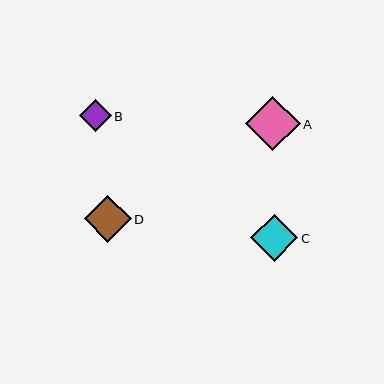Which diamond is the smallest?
Diamond B is the smallest with a size of approximately 32 pixels.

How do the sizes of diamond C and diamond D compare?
Diamond C and diamond D are approximately the same size.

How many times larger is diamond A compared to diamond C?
Diamond A is approximately 1.2 times the size of diamond C.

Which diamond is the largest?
Diamond A is the largest with a size of approximately 55 pixels.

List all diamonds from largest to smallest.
From largest to smallest: A, C, D, B.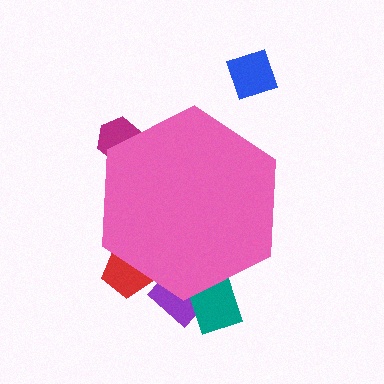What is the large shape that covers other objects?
A pink hexagon.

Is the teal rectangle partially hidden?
Yes, the teal rectangle is partially hidden behind the pink hexagon.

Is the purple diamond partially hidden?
Yes, the purple diamond is partially hidden behind the pink hexagon.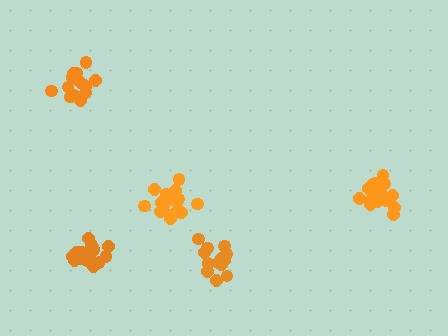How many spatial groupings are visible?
There are 5 spatial groupings.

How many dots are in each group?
Group 1: 19 dots, Group 2: 19 dots, Group 3: 15 dots, Group 4: 14 dots, Group 5: 13 dots (80 total).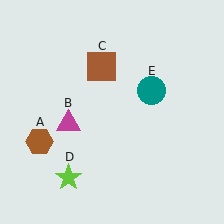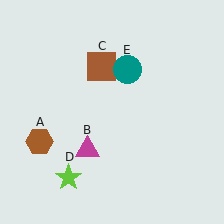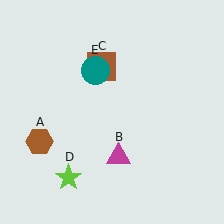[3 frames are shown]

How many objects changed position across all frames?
2 objects changed position: magenta triangle (object B), teal circle (object E).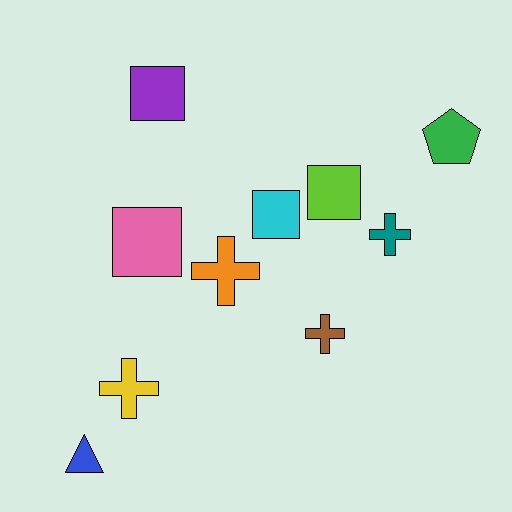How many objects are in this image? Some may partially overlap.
There are 10 objects.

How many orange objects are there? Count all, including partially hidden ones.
There is 1 orange object.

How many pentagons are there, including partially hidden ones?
There is 1 pentagon.